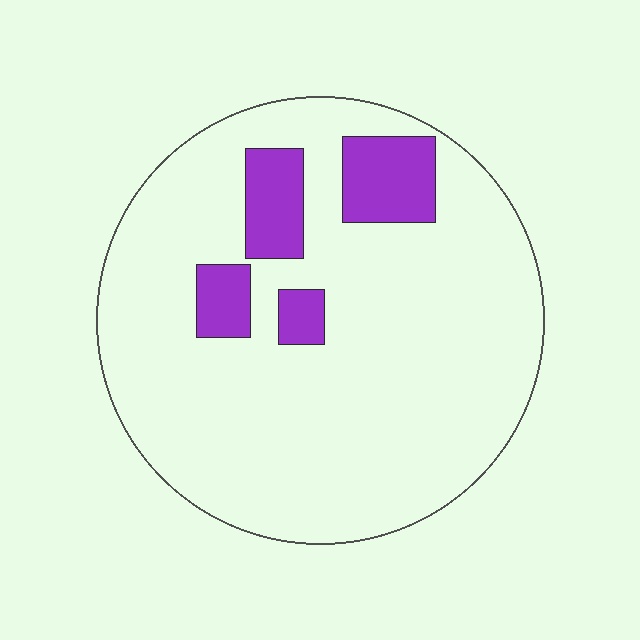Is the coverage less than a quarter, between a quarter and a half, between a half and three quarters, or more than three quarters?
Less than a quarter.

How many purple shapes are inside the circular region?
4.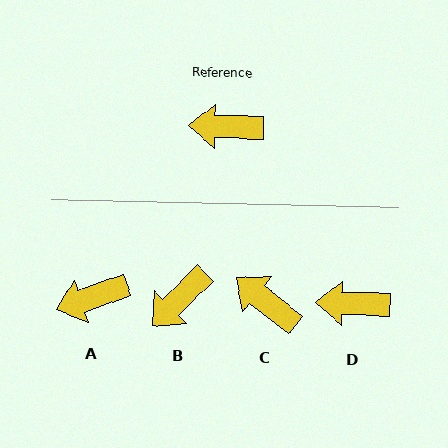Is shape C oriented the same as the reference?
No, it is off by about 37 degrees.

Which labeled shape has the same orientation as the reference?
D.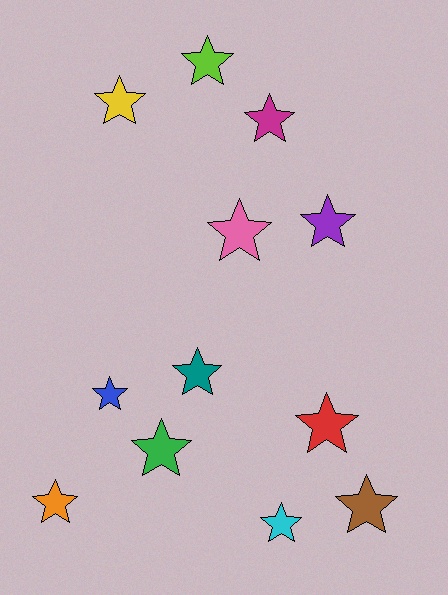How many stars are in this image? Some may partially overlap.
There are 12 stars.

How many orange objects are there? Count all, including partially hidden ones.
There is 1 orange object.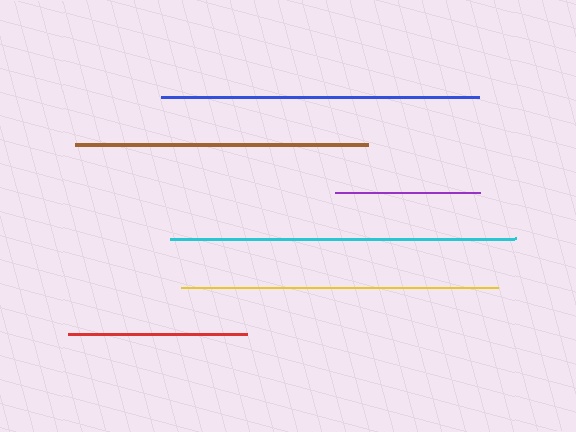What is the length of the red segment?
The red segment is approximately 179 pixels long.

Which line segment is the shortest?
The purple line is the shortest at approximately 145 pixels.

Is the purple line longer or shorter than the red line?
The red line is longer than the purple line.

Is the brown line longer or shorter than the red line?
The brown line is longer than the red line.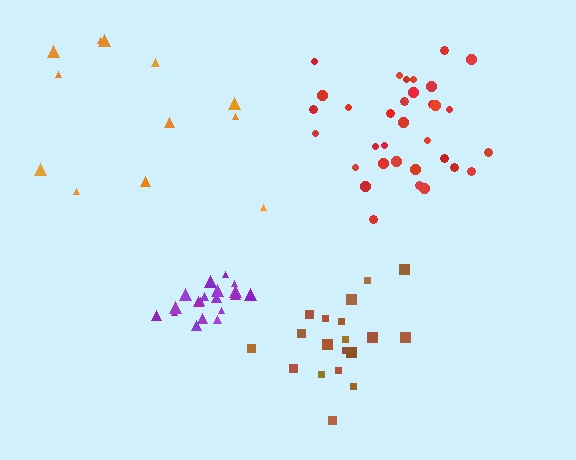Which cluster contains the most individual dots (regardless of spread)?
Red (33).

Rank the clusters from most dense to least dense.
purple, red, brown, orange.